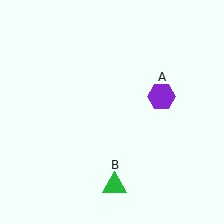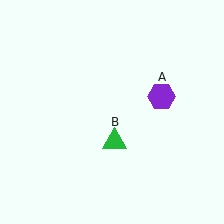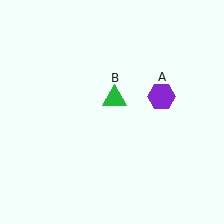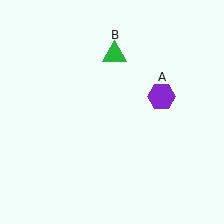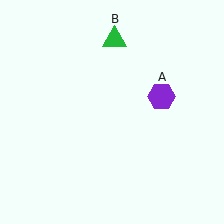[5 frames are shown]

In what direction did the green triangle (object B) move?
The green triangle (object B) moved up.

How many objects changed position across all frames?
1 object changed position: green triangle (object B).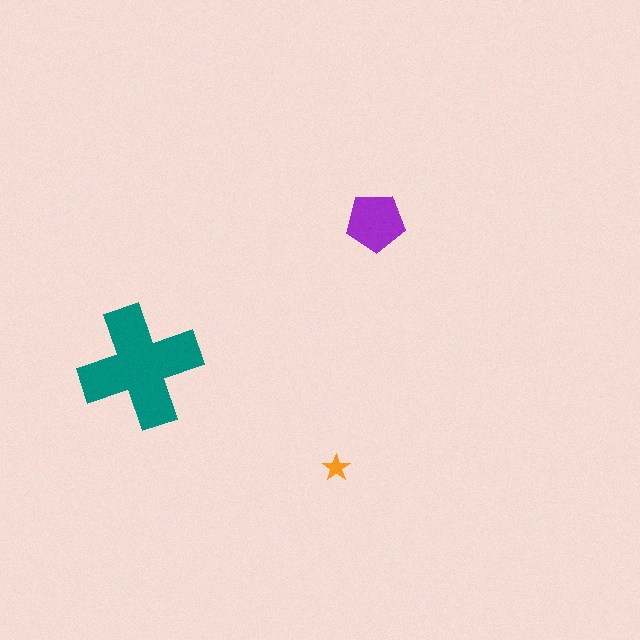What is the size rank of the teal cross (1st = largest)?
1st.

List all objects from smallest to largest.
The orange star, the purple pentagon, the teal cross.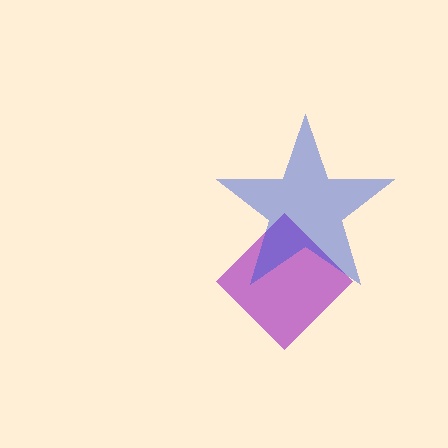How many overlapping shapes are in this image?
There are 2 overlapping shapes in the image.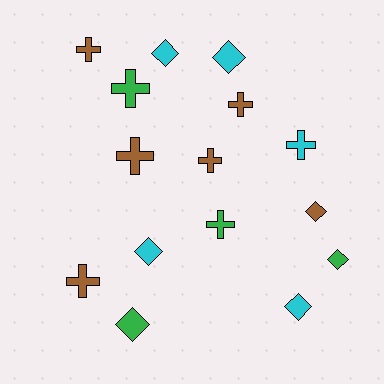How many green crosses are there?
There are 2 green crosses.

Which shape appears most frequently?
Cross, with 8 objects.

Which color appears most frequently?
Brown, with 6 objects.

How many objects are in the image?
There are 15 objects.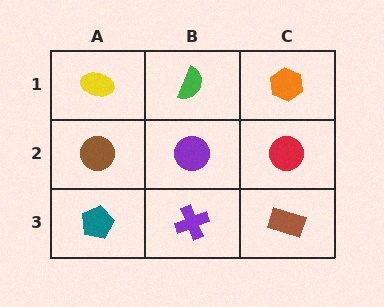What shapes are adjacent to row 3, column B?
A purple circle (row 2, column B), a teal pentagon (row 3, column A), a brown rectangle (row 3, column C).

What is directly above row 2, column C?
An orange hexagon.